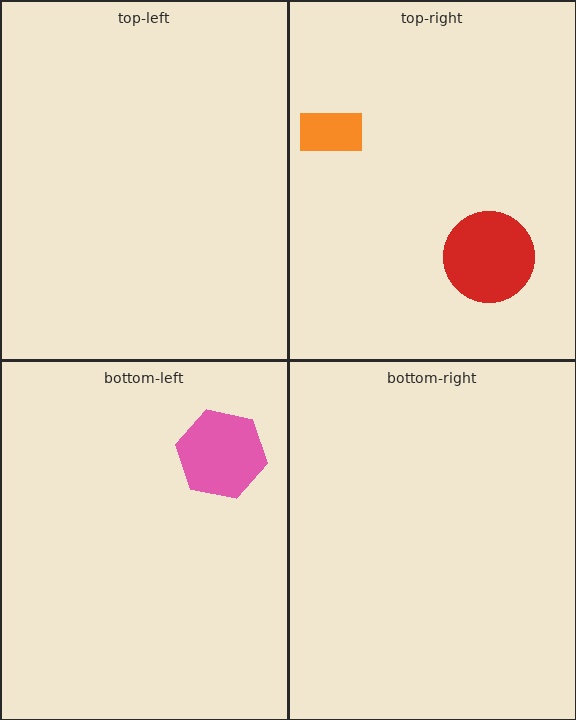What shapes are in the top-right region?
The orange rectangle, the red circle.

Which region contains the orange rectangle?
The top-right region.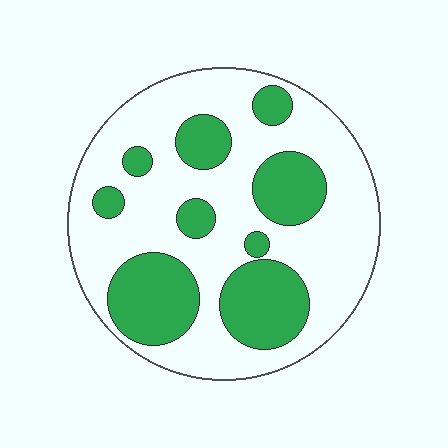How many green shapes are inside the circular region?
9.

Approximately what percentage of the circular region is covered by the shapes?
Approximately 30%.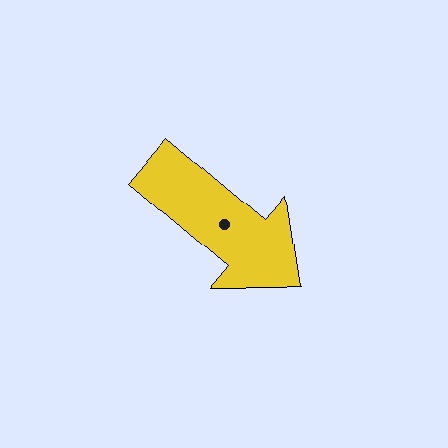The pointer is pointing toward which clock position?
Roughly 4 o'clock.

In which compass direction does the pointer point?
Southeast.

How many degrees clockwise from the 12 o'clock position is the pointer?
Approximately 130 degrees.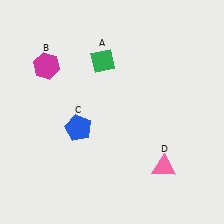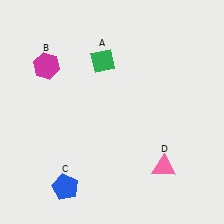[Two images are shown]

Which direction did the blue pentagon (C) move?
The blue pentagon (C) moved down.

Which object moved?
The blue pentagon (C) moved down.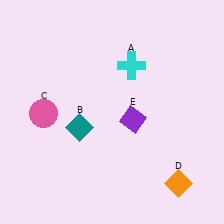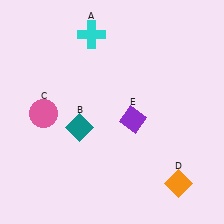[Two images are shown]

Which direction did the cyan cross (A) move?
The cyan cross (A) moved left.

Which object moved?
The cyan cross (A) moved left.